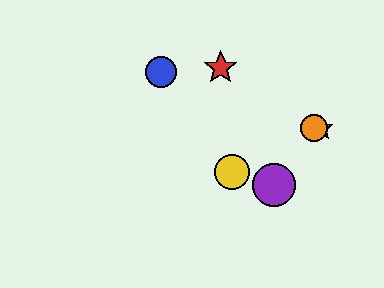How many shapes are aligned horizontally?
2 shapes (the green star, the orange circle) are aligned horizontally.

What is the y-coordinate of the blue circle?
The blue circle is at y≈72.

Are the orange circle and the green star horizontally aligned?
Yes, both are at y≈128.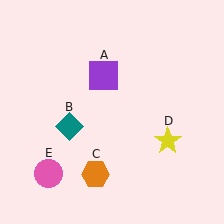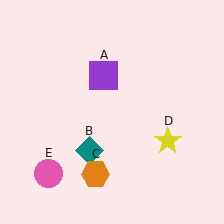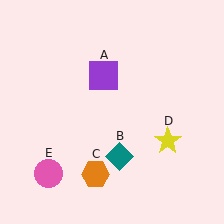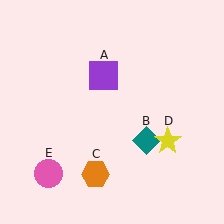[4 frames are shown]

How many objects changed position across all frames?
1 object changed position: teal diamond (object B).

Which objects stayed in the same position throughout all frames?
Purple square (object A) and orange hexagon (object C) and yellow star (object D) and pink circle (object E) remained stationary.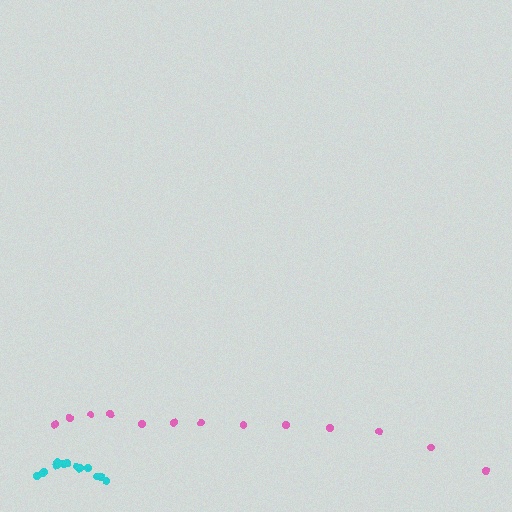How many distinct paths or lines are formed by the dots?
There are 2 distinct paths.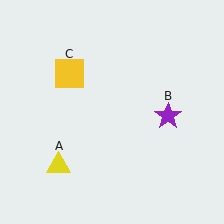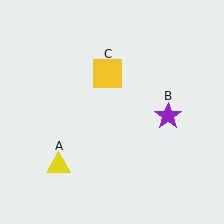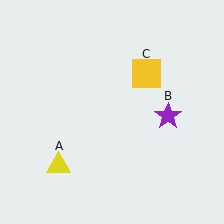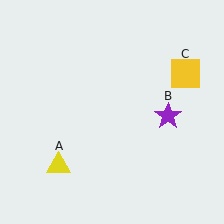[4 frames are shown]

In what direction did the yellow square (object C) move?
The yellow square (object C) moved right.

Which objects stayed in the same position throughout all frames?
Yellow triangle (object A) and purple star (object B) remained stationary.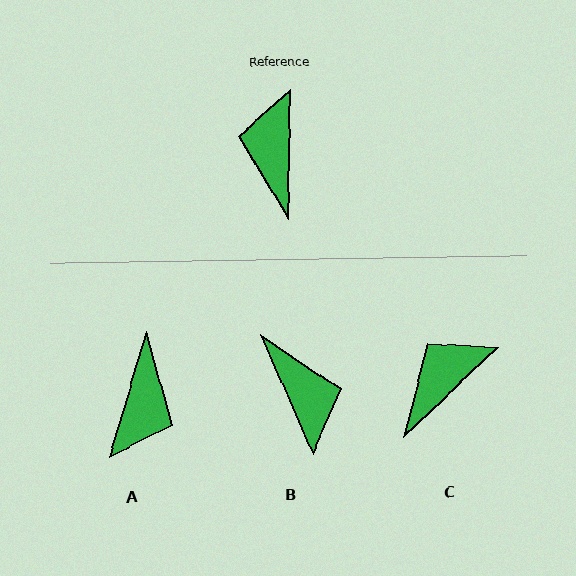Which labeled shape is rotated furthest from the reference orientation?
A, about 164 degrees away.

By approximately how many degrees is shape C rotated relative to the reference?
Approximately 45 degrees clockwise.